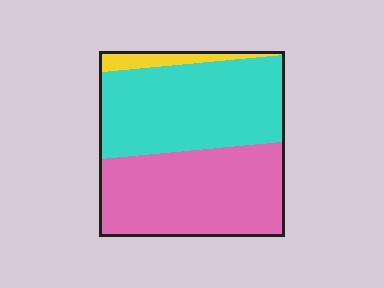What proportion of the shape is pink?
Pink covers around 45% of the shape.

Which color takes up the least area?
Yellow, at roughly 5%.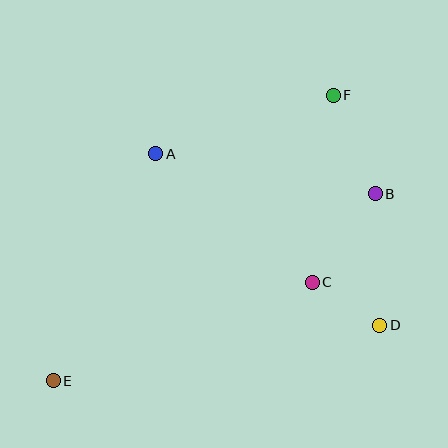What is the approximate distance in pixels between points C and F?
The distance between C and F is approximately 188 pixels.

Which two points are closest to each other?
Points C and D are closest to each other.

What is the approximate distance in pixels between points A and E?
The distance between A and E is approximately 249 pixels.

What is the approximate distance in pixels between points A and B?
The distance between A and B is approximately 223 pixels.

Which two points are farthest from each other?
Points E and F are farthest from each other.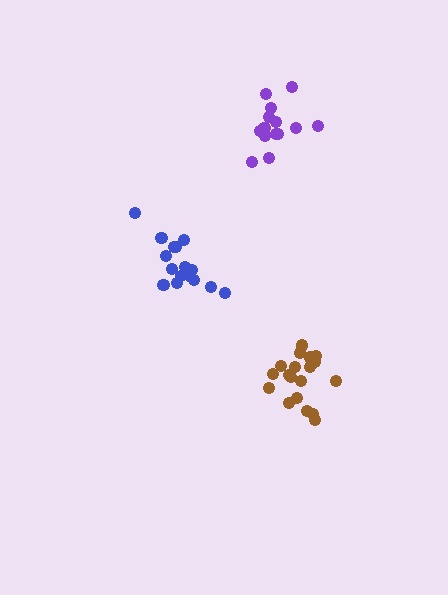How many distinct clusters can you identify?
There are 3 distinct clusters.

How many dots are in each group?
Group 1: 19 dots, Group 2: 15 dots, Group 3: 16 dots (50 total).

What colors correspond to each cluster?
The clusters are colored: brown, purple, blue.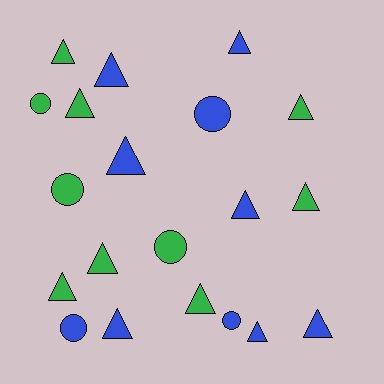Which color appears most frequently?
Blue, with 10 objects.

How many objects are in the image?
There are 20 objects.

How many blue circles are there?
There are 3 blue circles.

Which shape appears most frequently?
Triangle, with 14 objects.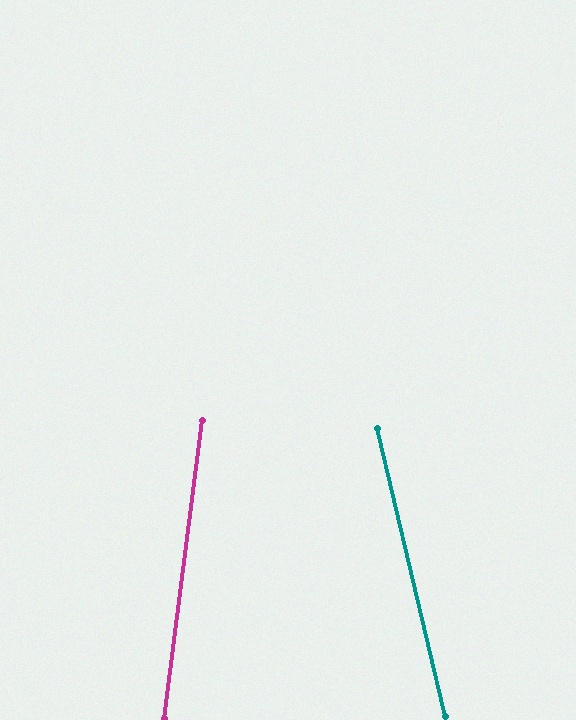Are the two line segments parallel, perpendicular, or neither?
Neither parallel nor perpendicular — they differ by about 21°.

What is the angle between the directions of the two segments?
Approximately 21 degrees.